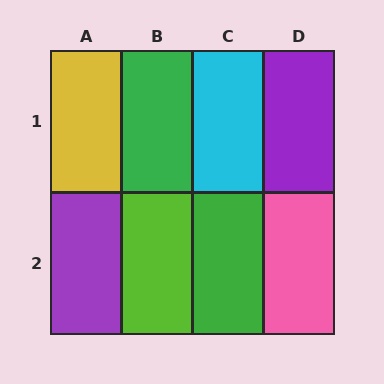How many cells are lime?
1 cell is lime.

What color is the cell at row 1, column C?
Cyan.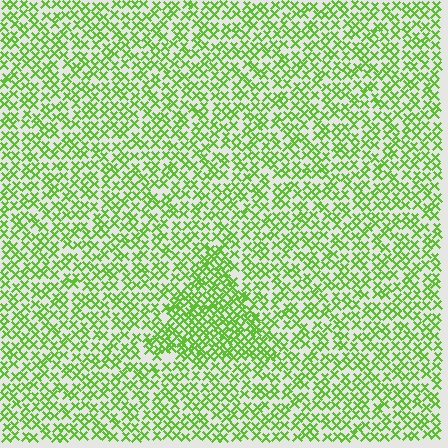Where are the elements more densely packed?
The elements are more densely packed inside the triangle boundary.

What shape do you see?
I see a triangle.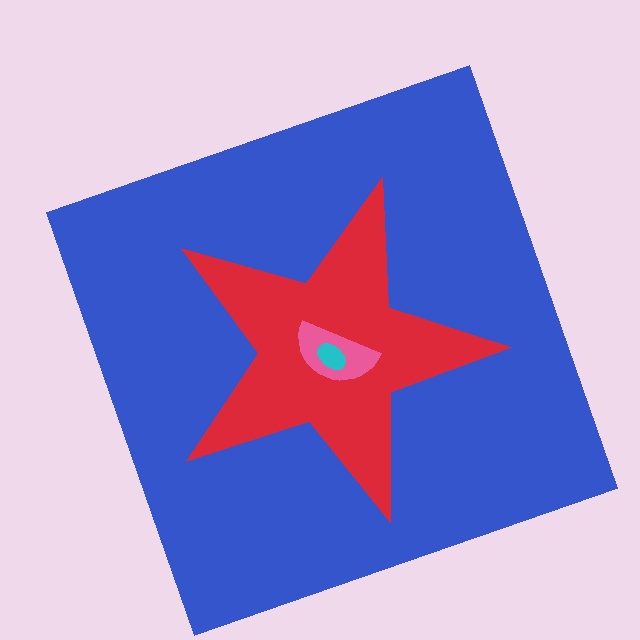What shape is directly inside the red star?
The pink semicircle.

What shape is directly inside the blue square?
The red star.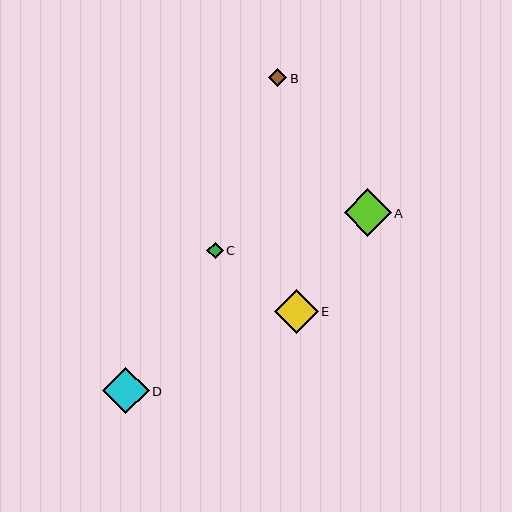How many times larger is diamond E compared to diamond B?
Diamond E is approximately 2.5 times the size of diamond B.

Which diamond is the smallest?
Diamond C is the smallest with a size of approximately 17 pixels.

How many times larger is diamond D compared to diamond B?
Diamond D is approximately 2.6 times the size of diamond B.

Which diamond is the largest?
Diamond A is the largest with a size of approximately 47 pixels.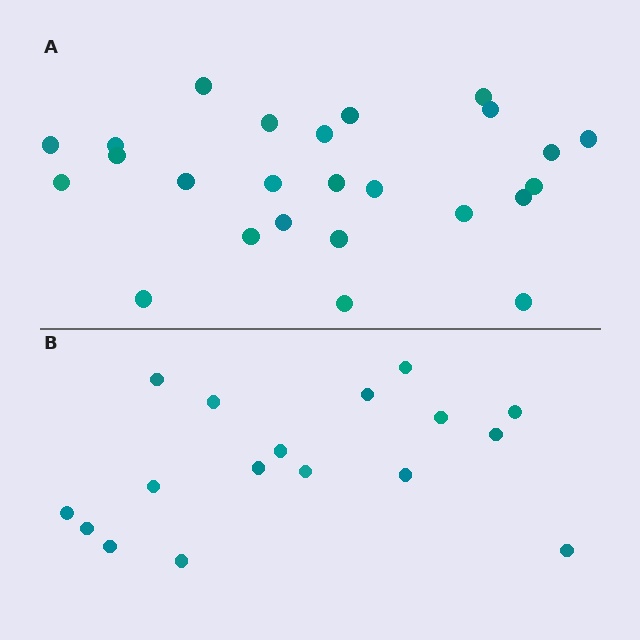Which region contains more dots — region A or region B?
Region A (the top region) has more dots.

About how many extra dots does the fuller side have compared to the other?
Region A has roughly 8 or so more dots than region B.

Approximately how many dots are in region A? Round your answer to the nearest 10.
About 20 dots. (The exact count is 25, which rounds to 20.)